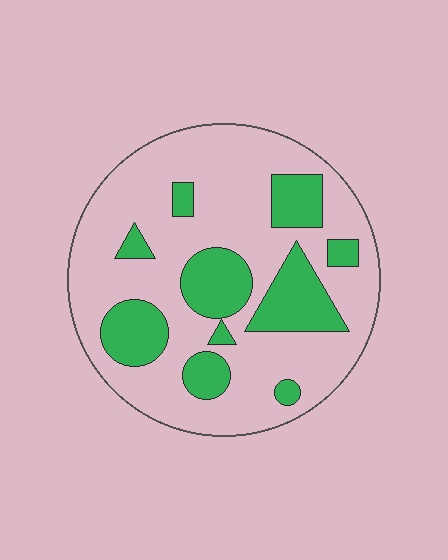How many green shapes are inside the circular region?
10.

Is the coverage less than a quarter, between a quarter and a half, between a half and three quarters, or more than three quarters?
Between a quarter and a half.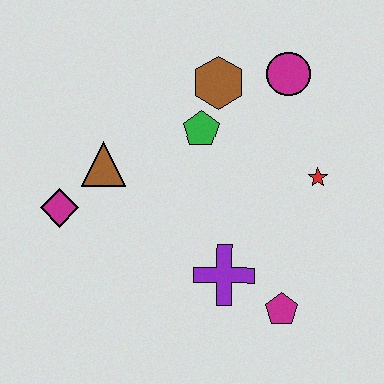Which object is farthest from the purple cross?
The magenta circle is farthest from the purple cross.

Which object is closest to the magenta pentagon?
The purple cross is closest to the magenta pentagon.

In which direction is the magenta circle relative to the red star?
The magenta circle is above the red star.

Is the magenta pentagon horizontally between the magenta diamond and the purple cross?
No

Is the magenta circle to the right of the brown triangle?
Yes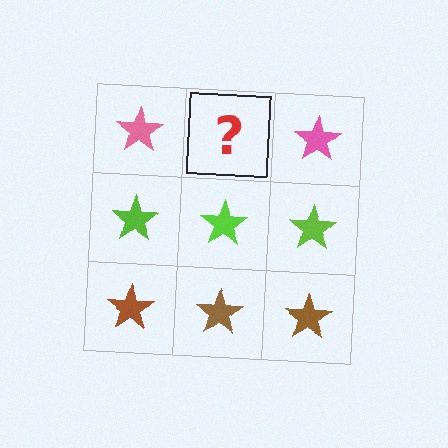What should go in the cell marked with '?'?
The missing cell should contain a pink star.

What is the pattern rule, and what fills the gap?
The rule is that each row has a consistent color. The gap should be filled with a pink star.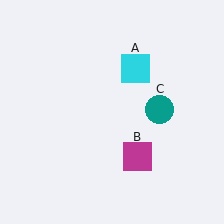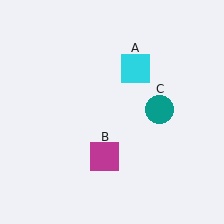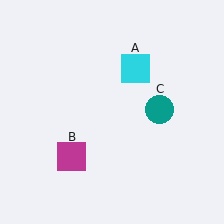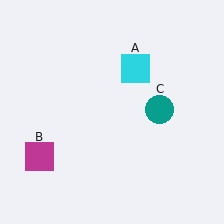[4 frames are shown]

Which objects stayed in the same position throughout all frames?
Cyan square (object A) and teal circle (object C) remained stationary.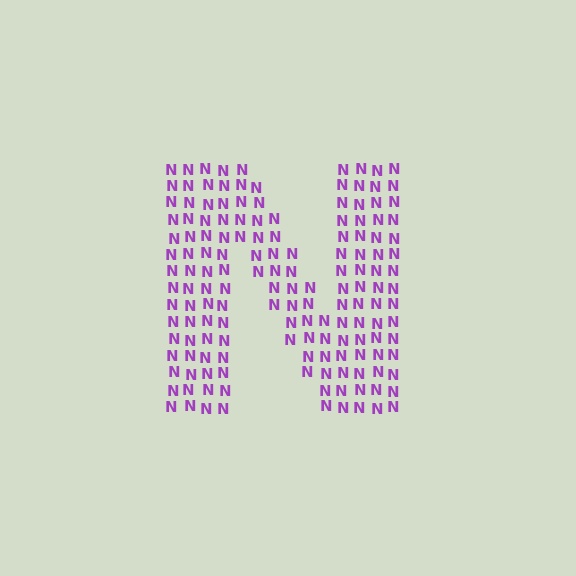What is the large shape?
The large shape is the letter N.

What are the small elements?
The small elements are letter N's.